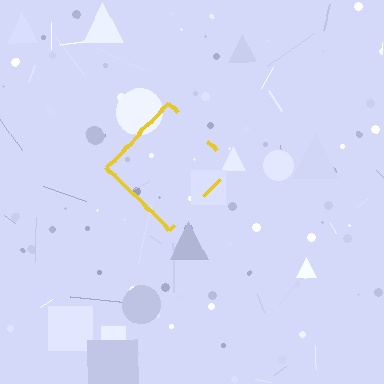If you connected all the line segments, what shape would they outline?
They would outline a diamond.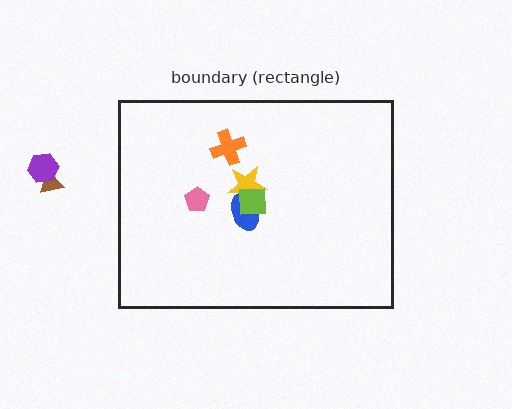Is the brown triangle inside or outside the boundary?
Outside.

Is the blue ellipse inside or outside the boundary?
Inside.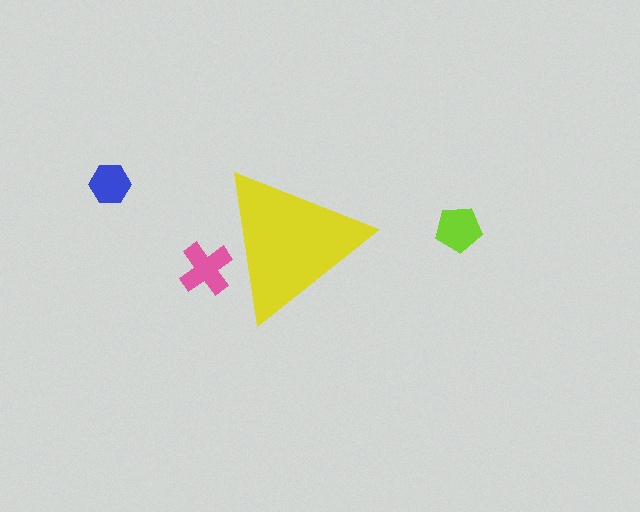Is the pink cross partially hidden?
Yes, the pink cross is partially hidden behind the yellow triangle.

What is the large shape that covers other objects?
A yellow triangle.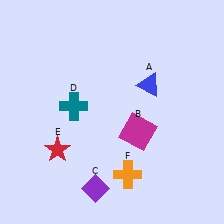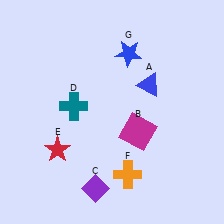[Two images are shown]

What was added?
A blue star (G) was added in Image 2.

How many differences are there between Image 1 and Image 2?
There is 1 difference between the two images.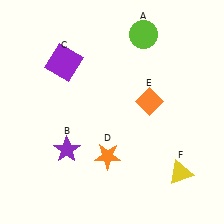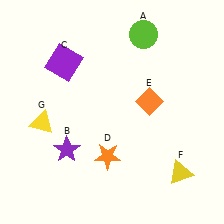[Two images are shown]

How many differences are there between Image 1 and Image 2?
There is 1 difference between the two images.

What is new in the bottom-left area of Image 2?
A yellow triangle (G) was added in the bottom-left area of Image 2.